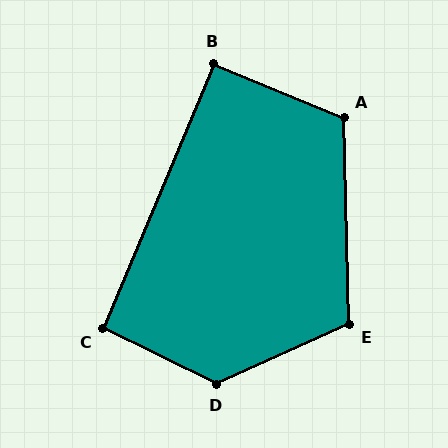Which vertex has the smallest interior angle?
B, at approximately 90 degrees.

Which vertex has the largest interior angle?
D, at approximately 130 degrees.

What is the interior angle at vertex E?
Approximately 113 degrees (obtuse).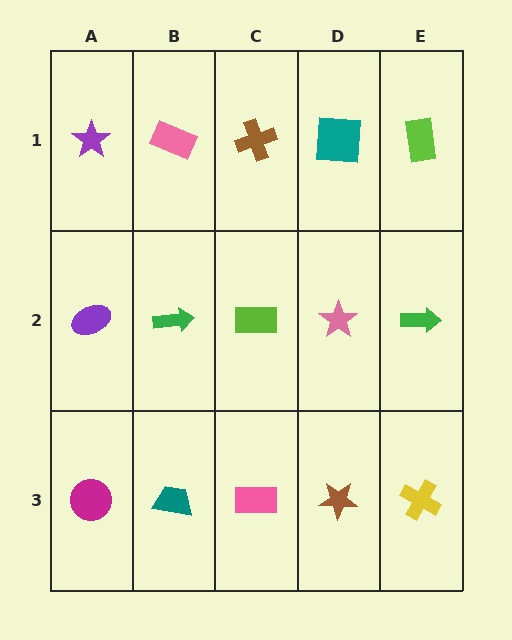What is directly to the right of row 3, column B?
A pink rectangle.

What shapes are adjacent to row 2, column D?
A teal square (row 1, column D), a brown star (row 3, column D), a lime rectangle (row 2, column C), a green arrow (row 2, column E).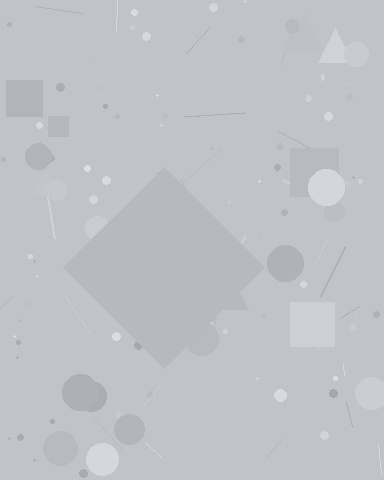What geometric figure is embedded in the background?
A diamond is embedded in the background.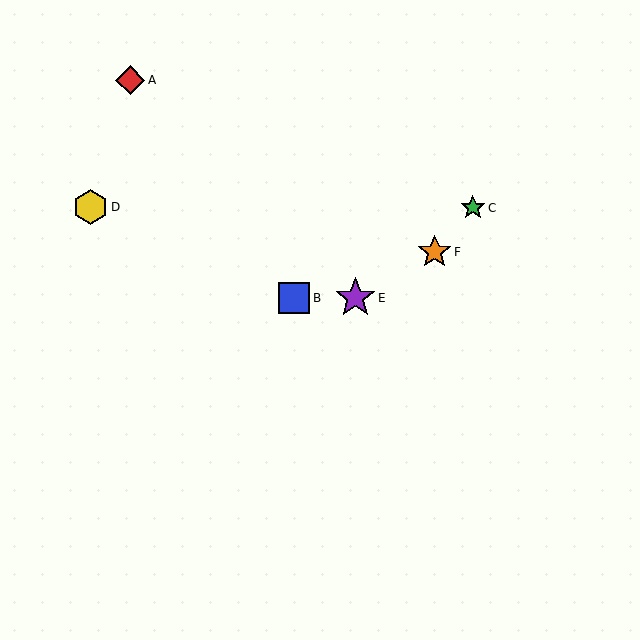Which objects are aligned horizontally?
Objects B, E are aligned horizontally.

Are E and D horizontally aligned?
No, E is at y≈298 and D is at y≈207.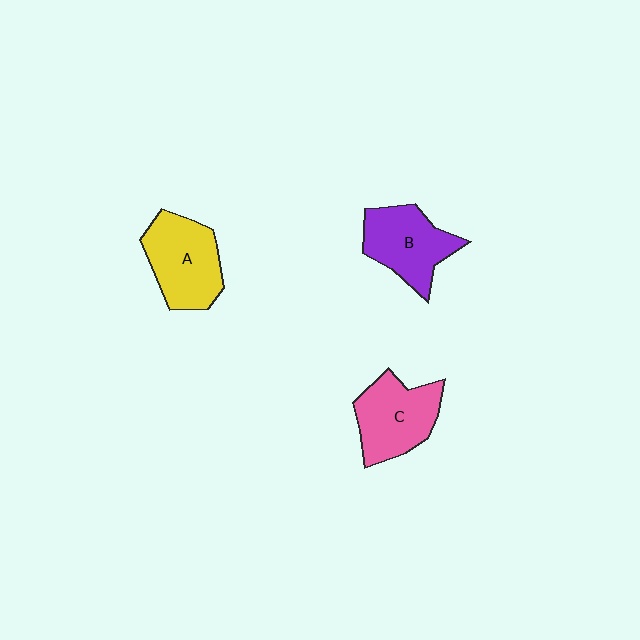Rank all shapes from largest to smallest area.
From largest to smallest: A (yellow), C (pink), B (purple).